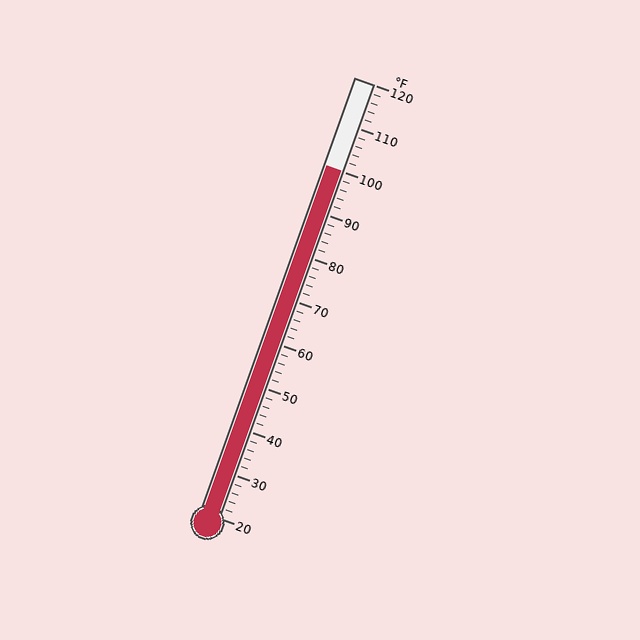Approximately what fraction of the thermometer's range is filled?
The thermometer is filled to approximately 80% of its range.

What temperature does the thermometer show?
The thermometer shows approximately 100°F.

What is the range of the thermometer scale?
The thermometer scale ranges from 20°F to 120°F.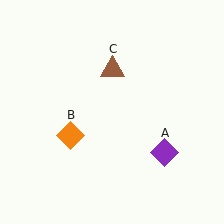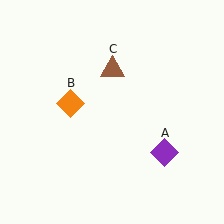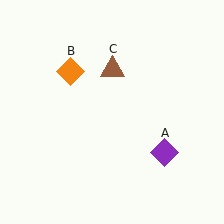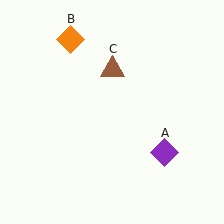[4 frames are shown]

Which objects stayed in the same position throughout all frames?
Purple diamond (object A) and brown triangle (object C) remained stationary.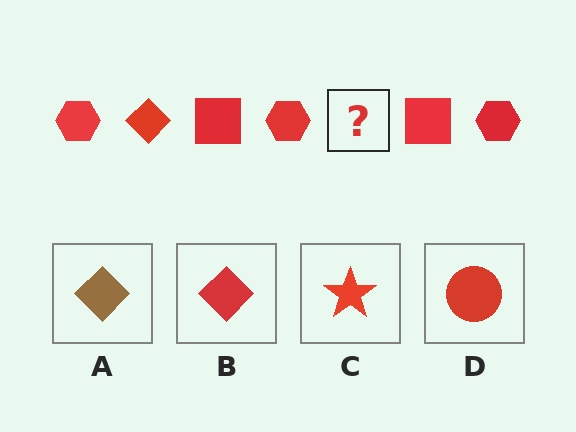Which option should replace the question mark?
Option B.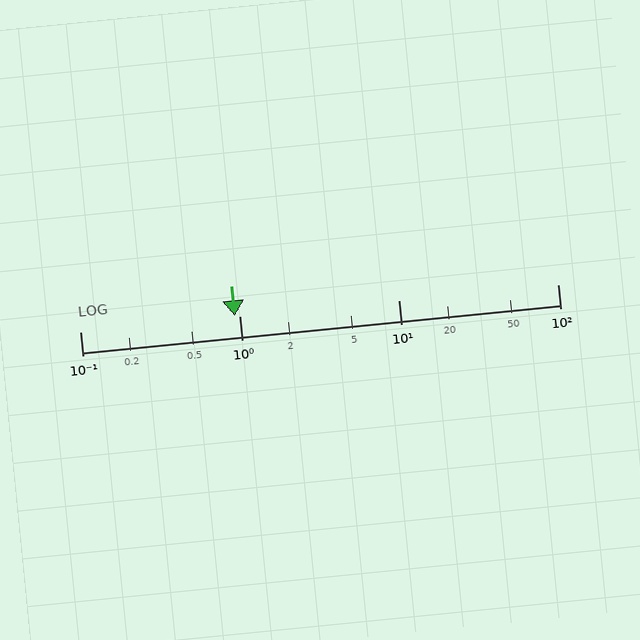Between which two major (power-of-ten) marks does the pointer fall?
The pointer is between 0.1 and 1.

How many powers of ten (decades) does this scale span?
The scale spans 3 decades, from 0.1 to 100.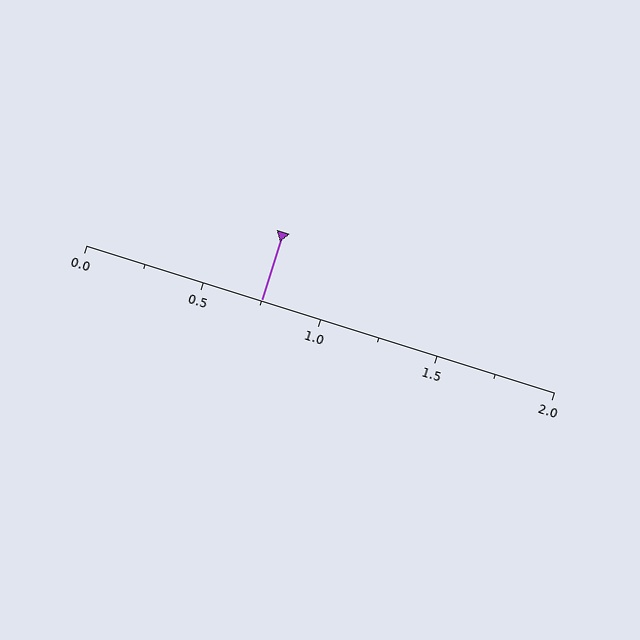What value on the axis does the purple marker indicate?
The marker indicates approximately 0.75.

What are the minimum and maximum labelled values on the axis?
The axis runs from 0.0 to 2.0.